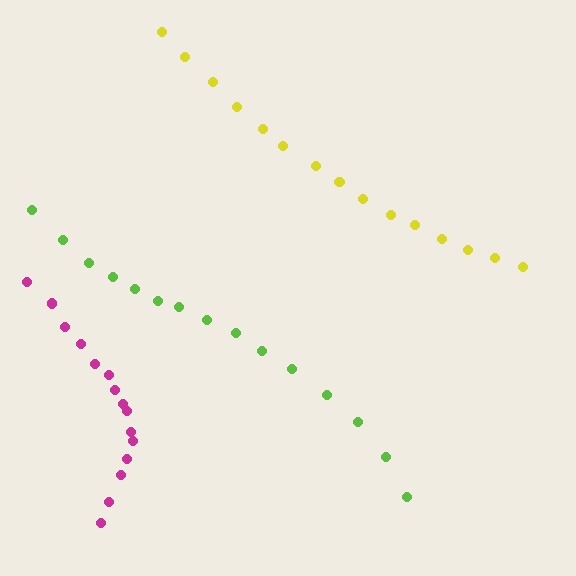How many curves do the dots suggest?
There are 3 distinct paths.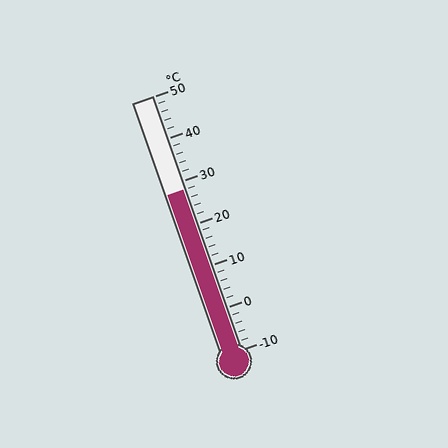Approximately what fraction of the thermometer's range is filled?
The thermometer is filled to approximately 65% of its range.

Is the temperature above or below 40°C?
The temperature is below 40°C.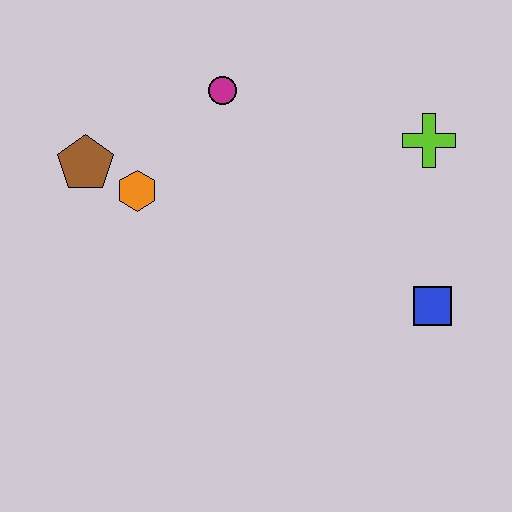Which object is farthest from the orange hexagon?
The blue square is farthest from the orange hexagon.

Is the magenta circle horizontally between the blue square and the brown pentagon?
Yes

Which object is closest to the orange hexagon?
The brown pentagon is closest to the orange hexagon.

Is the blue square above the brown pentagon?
No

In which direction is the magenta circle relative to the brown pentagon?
The magenta circle is to the right of the brown pentagon.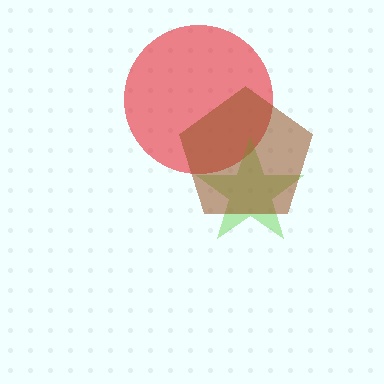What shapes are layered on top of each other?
The layered shapes are: a red circle, a lime star, a brown pentagon.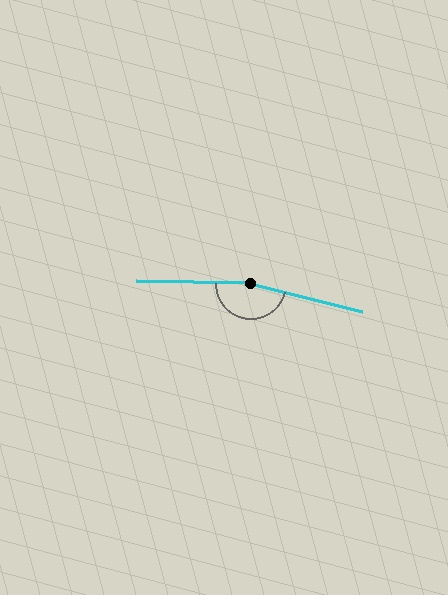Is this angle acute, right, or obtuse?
It is obtuse.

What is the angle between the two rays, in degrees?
Approximately 167 degrees.